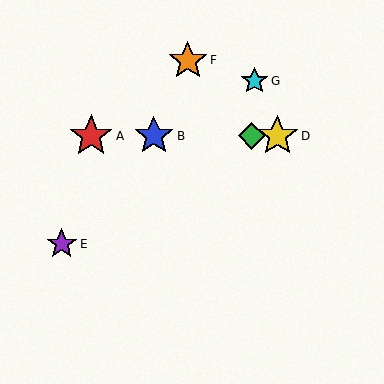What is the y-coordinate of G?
Object G is at y≈81.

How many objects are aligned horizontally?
4 objects (A, B, C, D) are aligned horizontally.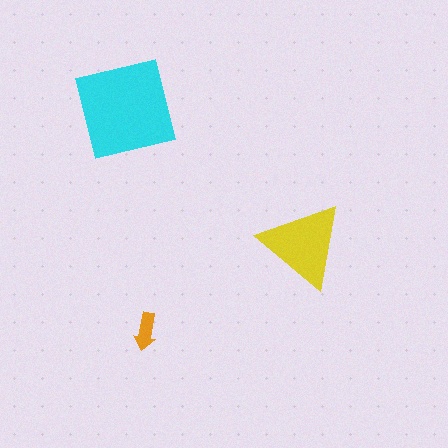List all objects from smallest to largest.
The orange arrow, the yellow triangle, the cyan square.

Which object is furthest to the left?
The cyan square is leftmost.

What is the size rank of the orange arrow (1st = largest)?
3rd.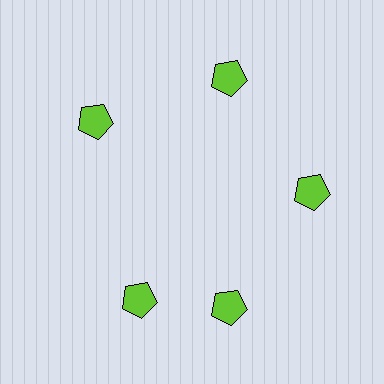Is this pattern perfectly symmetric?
No. The 5 lime pentagons are arranged in a ring, but one element near the 8 o'clock position is rotated out of alignment along the ring, breaking the 5-fold rotational symmetry.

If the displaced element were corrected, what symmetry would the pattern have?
It would have 5-fold rotational symmetry — the pattern would map onto itself every 72 degrees.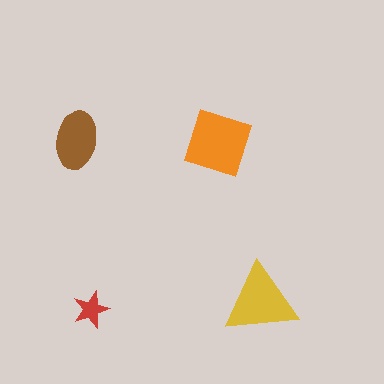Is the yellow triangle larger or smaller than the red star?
Larger.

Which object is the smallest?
The red star.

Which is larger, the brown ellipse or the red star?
The brown ellipse.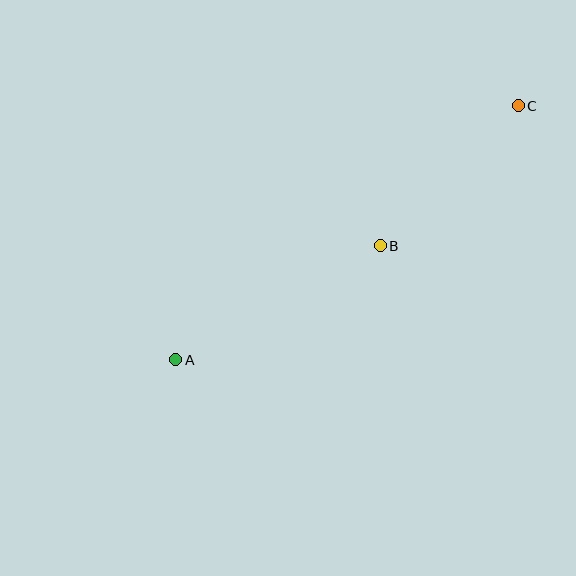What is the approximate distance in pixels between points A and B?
The distance between A and B is approximately 234 pixels.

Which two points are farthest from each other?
Points A and C are farthest from each other.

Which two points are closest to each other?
Points B and C are closest to each other.